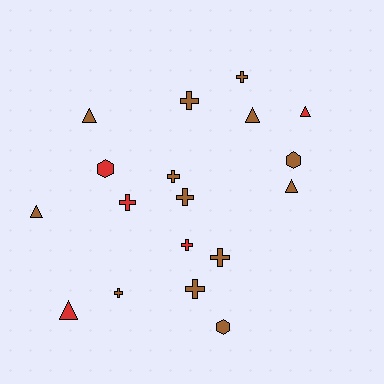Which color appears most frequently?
Brown, with 13 objects.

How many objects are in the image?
There are 18 objects.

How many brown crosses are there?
There are 7 brown crosses.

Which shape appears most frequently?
Cross, with 9 objects.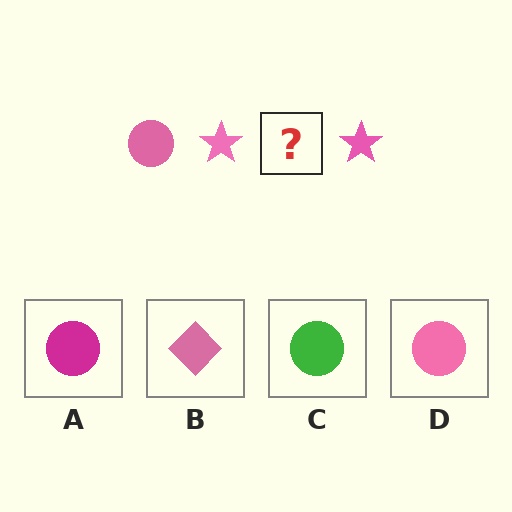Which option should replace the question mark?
Option D.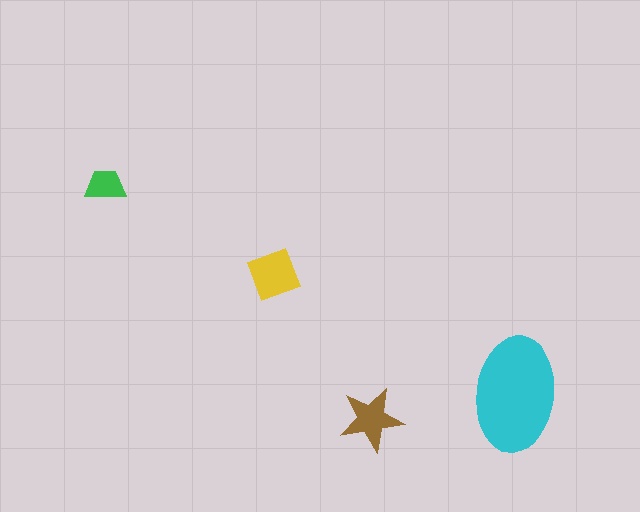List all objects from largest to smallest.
The cyan ellipse, the yellow square, the brown star, the green trapezoid.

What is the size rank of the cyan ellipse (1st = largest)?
1st.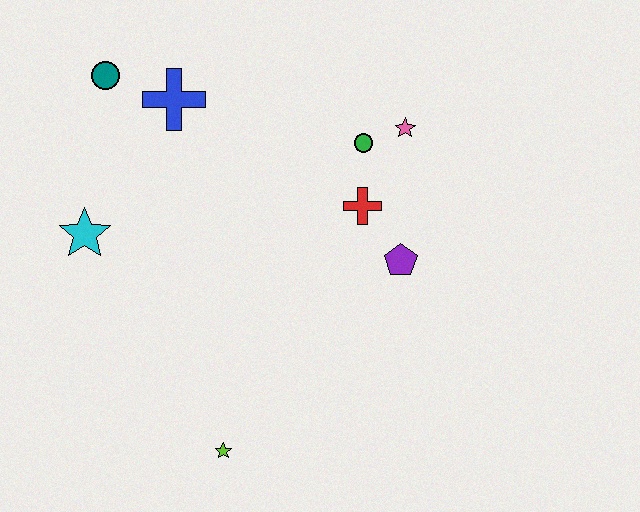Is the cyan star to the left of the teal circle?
Yes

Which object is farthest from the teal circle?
The lime star is farthest from the teal circle.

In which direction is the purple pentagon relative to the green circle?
The purple pentagon is below the green circle.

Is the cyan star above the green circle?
No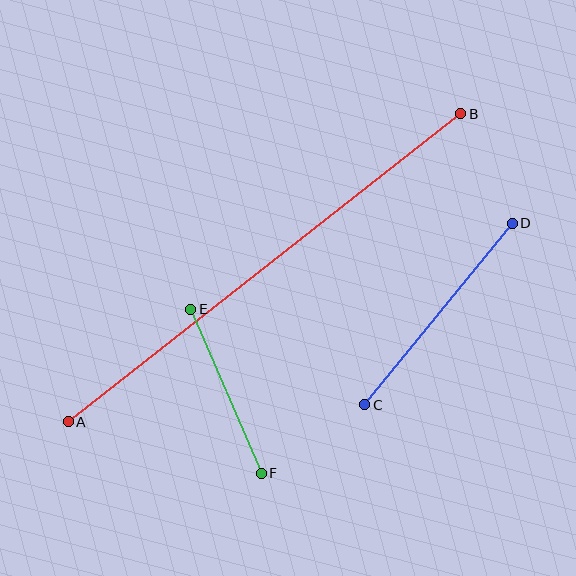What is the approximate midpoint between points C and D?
The midpoint is at approximately (439, 314) pixels.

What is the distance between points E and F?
The distance is approximately 178 pixels.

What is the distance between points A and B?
The distance is approximately 499 pixels.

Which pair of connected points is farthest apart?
Points A and B are farthest apart.